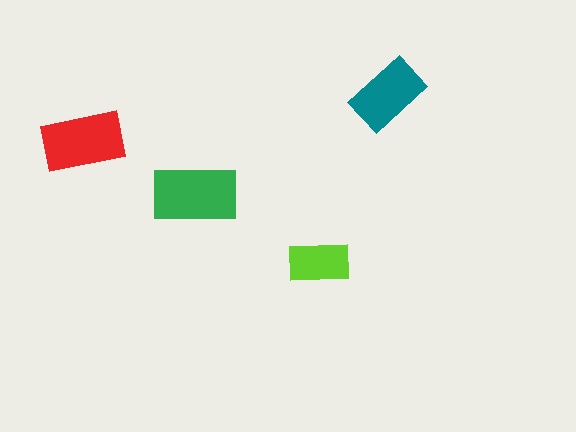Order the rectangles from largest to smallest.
the green one, the red one, the teal one, the lime one.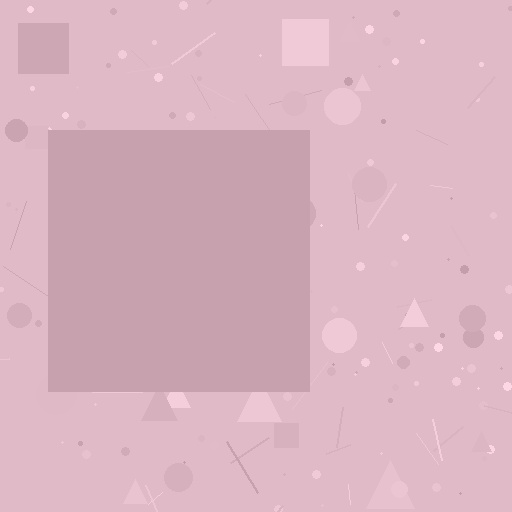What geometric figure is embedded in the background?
A square is embedded in the background.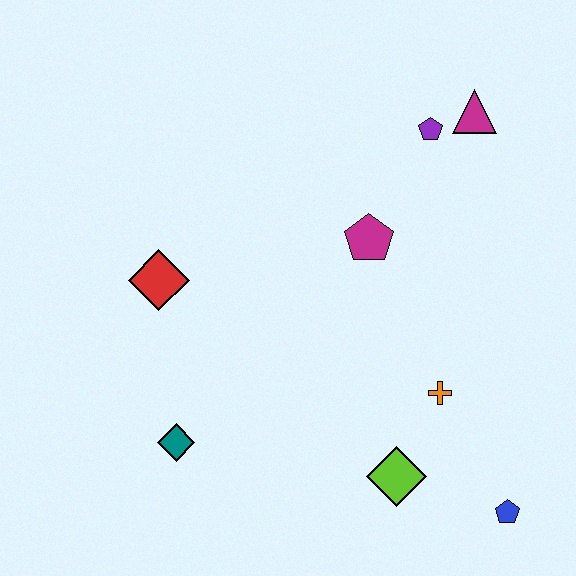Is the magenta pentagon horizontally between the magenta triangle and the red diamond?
Yes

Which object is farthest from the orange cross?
The red diamond is farthest from the orange cross.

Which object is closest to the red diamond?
The teal diamond is closest to the red diamond.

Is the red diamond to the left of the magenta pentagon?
Yes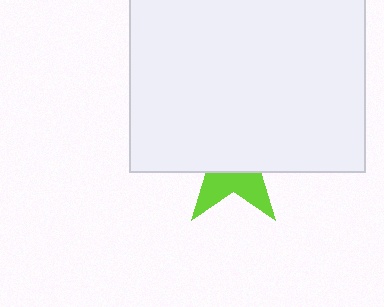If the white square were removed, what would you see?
You would see the complete lime star.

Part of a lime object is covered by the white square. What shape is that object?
It is a star.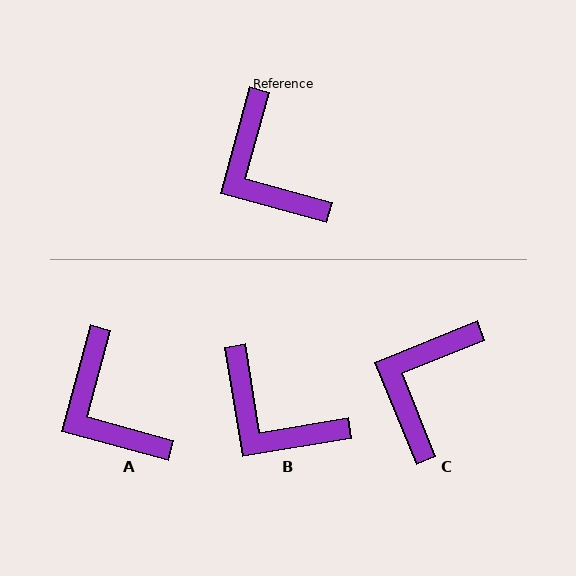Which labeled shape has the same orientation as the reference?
A.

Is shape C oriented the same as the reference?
No, it is off by about 53 degrees.